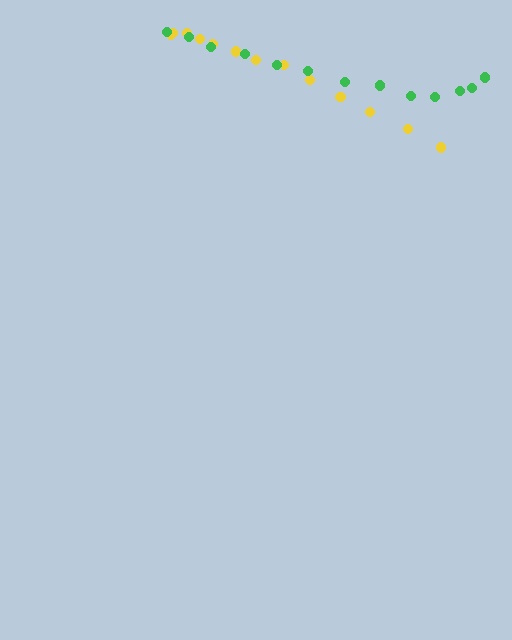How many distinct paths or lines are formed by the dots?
There are 2 distinct paths.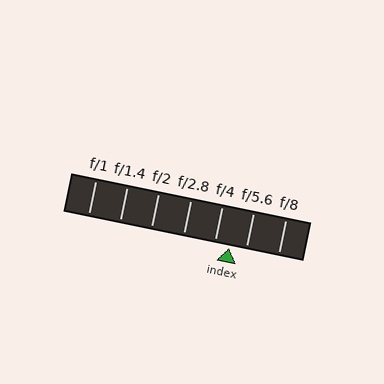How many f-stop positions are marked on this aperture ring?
There are 7 f-stop positions marked.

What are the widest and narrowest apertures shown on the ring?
The widest aperture shown is f/1 and the narrowest is f/8.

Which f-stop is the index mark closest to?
The index mark is closest to f/4.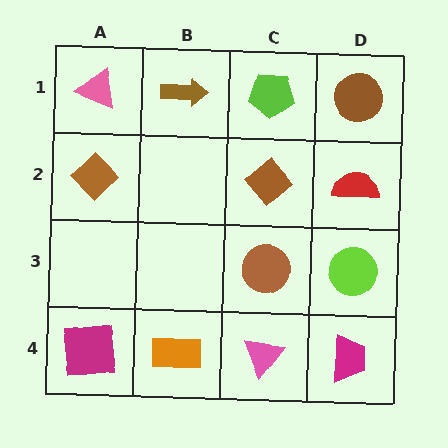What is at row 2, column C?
A brown diamond.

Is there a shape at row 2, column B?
No, that cell is empty.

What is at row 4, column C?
A pink triangle.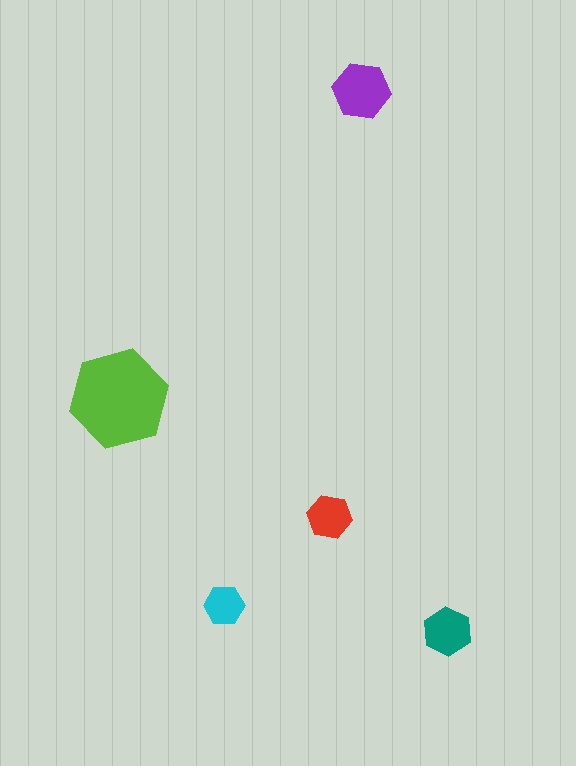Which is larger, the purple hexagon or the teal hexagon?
The purple one.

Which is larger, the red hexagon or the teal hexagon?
The teal one.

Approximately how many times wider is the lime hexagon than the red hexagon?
About 2 times wider.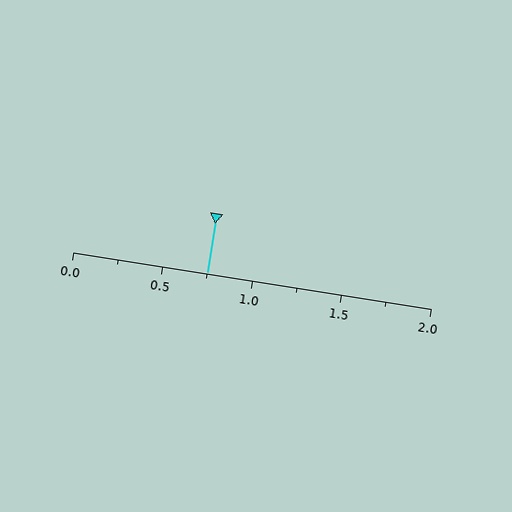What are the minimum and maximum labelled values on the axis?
The axis runs from 0.0 to 2.0.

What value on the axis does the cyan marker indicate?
The marker indicates approximately 0.75.